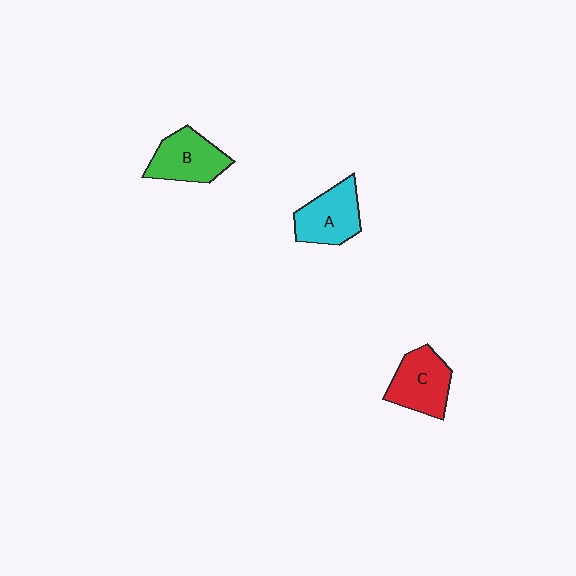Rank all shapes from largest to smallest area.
From largest to smallest: C (red), B (green), A (cyan).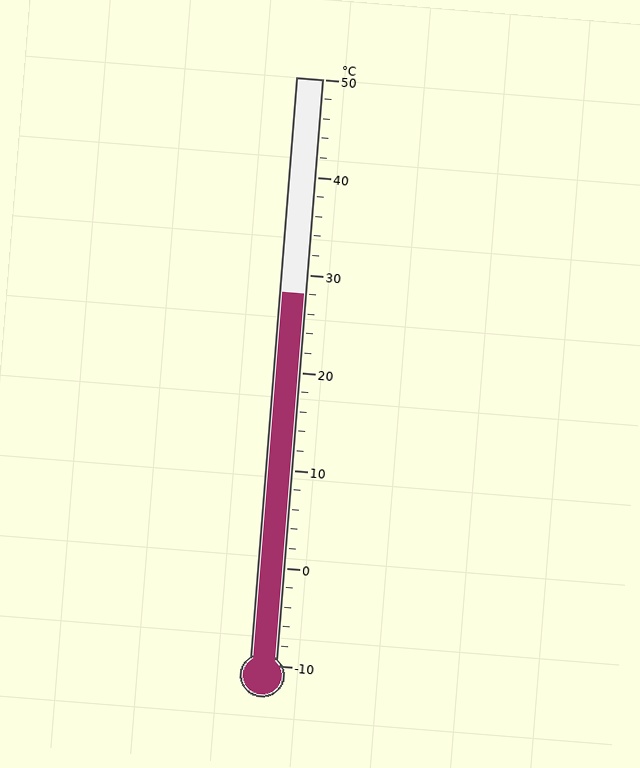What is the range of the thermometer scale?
The thermometer scale ranges from -10°C to 50°C.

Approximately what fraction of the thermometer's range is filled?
The thermometer is filled to approximately 65% of its range.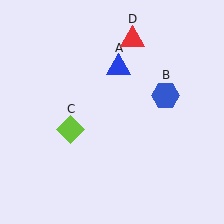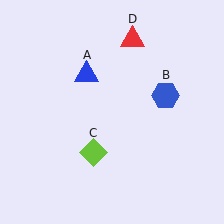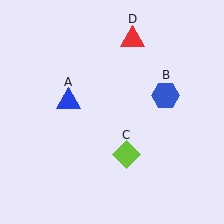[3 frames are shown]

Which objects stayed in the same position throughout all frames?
Blue hexagon (object B) and red triangle (object D) remained stationary.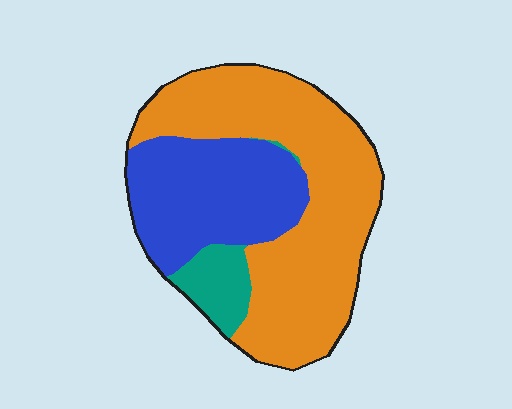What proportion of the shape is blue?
Blue covers 32% of the shape.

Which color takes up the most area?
Orange, at roughly 60%.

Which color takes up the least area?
Teal, at roughly 10%.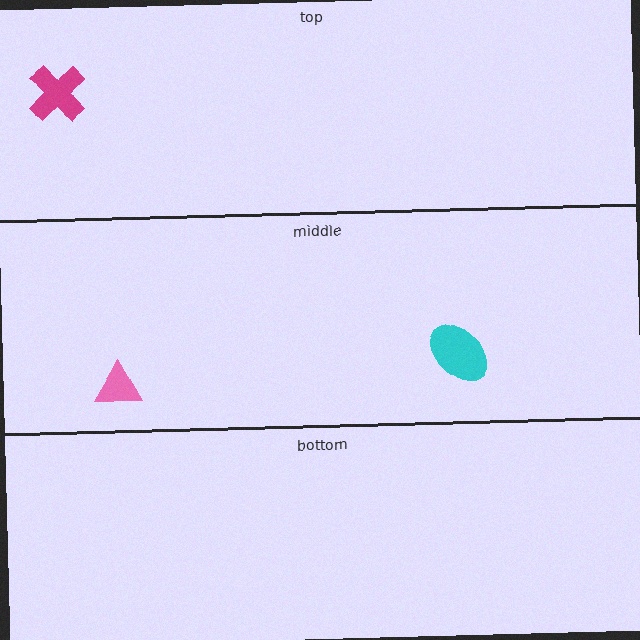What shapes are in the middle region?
The pink triangle, the cyan ellipse.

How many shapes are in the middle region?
2.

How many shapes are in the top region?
1.